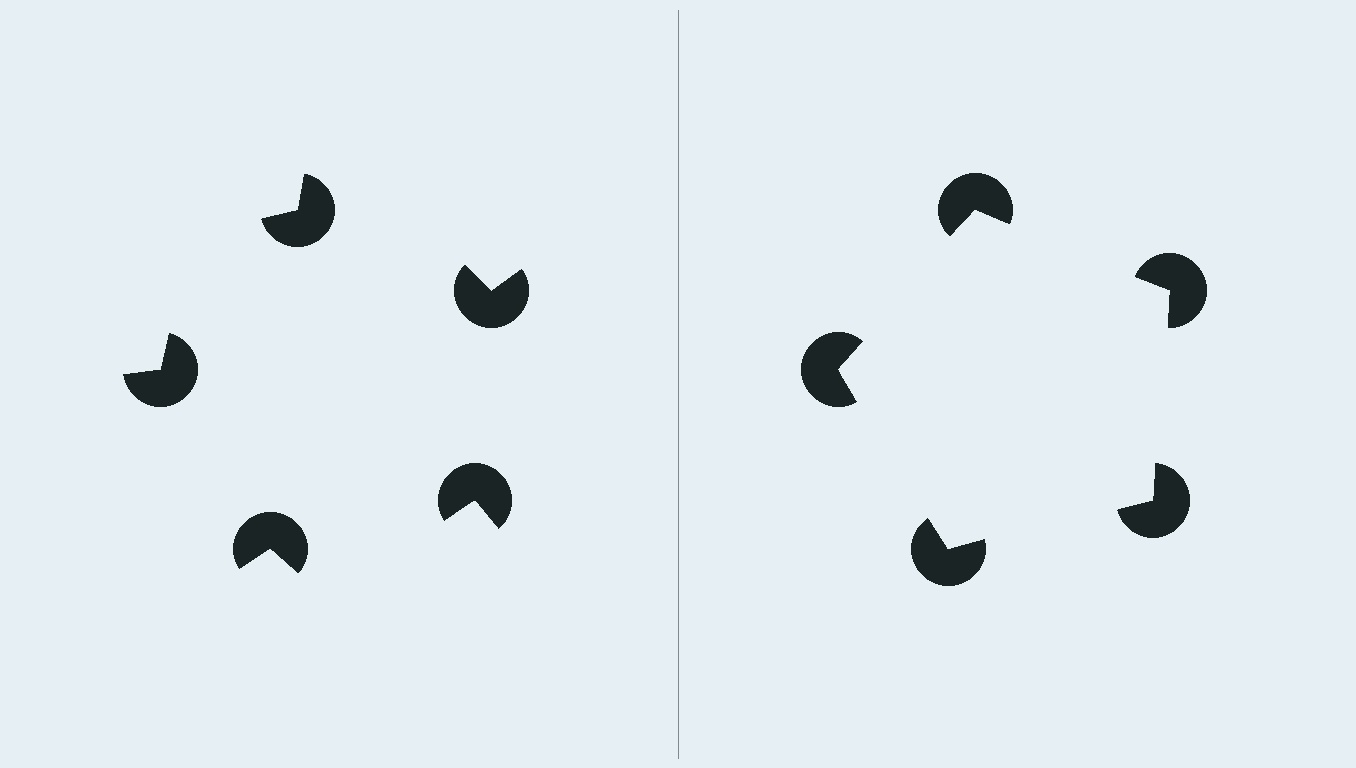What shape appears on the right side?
An illusory pentagon.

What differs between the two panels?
The pac-man discs are positioned identically on both sides; only the wedge orientations differ. On the right they align to a pentagon; on the left they are misaligned.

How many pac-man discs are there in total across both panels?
10 — 5 on each side.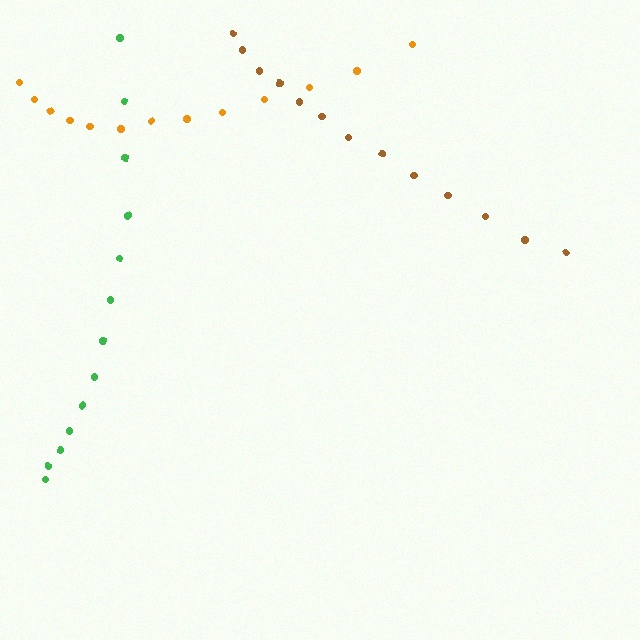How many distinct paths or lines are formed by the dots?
There are 3 distinct paths.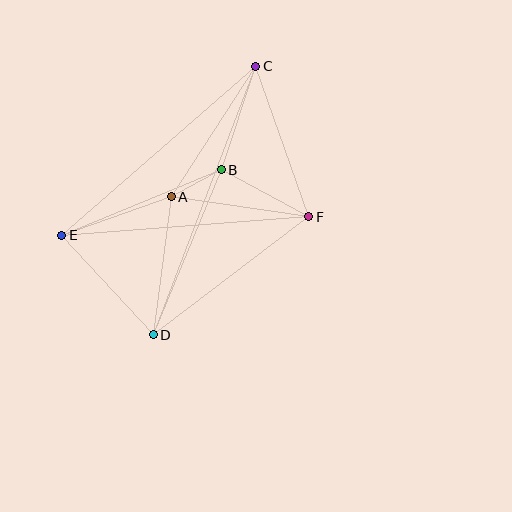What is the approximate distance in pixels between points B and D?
The distance between B and D is approximately 178 pixels.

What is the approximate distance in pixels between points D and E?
The distance between D and E is approximately 135 pixels.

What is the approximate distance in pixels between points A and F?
The distance between A and F is approximately 139 pixels.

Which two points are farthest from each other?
Points C and D are farthest from each other.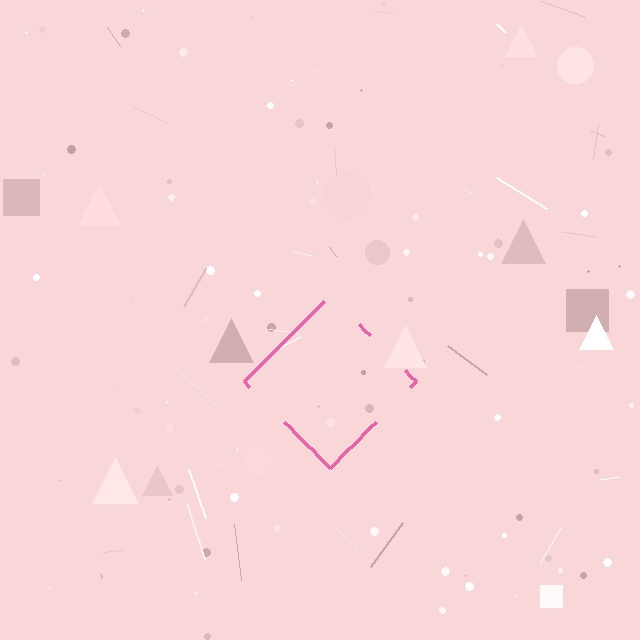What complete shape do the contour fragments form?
The contour fragments form a diamond.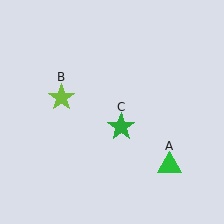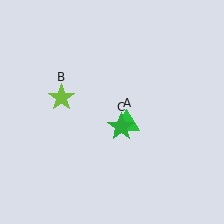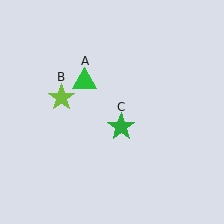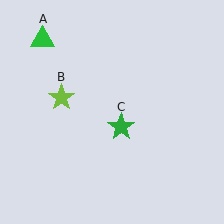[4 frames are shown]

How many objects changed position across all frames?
1 object changed position: green triangle (object A).